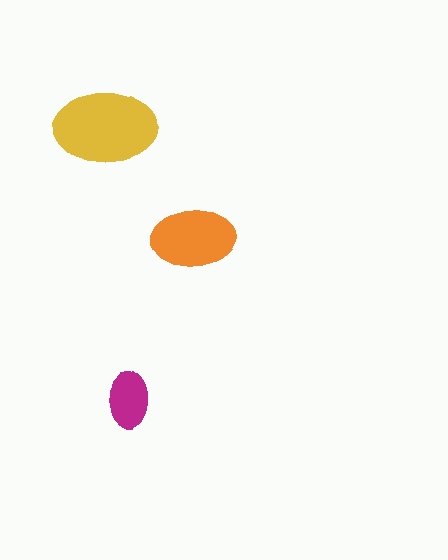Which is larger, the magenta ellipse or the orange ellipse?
The orange one.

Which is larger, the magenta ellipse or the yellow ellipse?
The yellow one.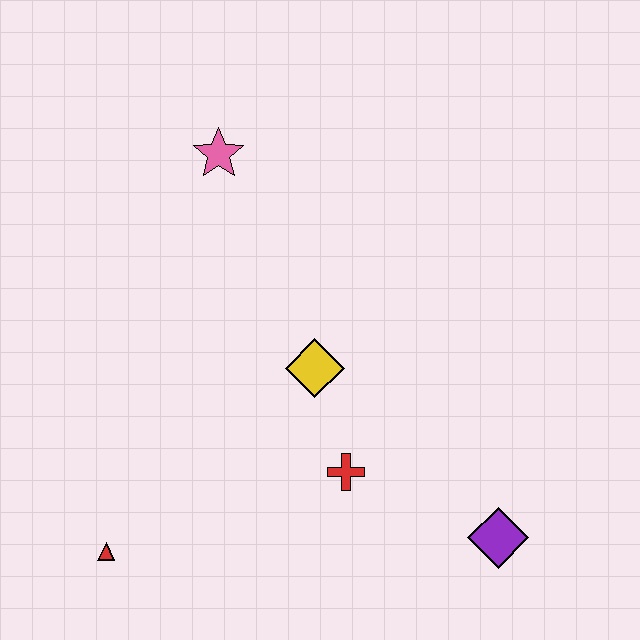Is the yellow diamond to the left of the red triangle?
No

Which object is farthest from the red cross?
The pink star is farthest from the red cross.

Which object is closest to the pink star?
The yellow diamond is closest to the pink star.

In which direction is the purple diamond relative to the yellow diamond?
The purple diamond is to the right of the yellow diamond.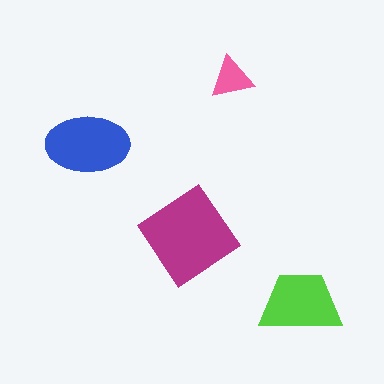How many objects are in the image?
There are 4 objects in the image.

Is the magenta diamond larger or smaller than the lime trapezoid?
Larger.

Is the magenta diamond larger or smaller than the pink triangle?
Larger.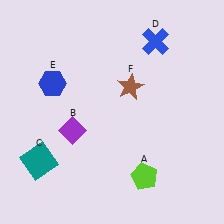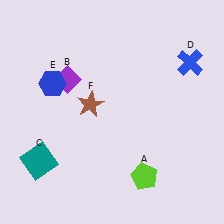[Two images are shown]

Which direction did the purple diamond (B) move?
The purple diamond (B) moved up.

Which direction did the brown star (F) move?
The brown star (F) moved left.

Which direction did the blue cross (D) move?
The blue cross (D) moved right.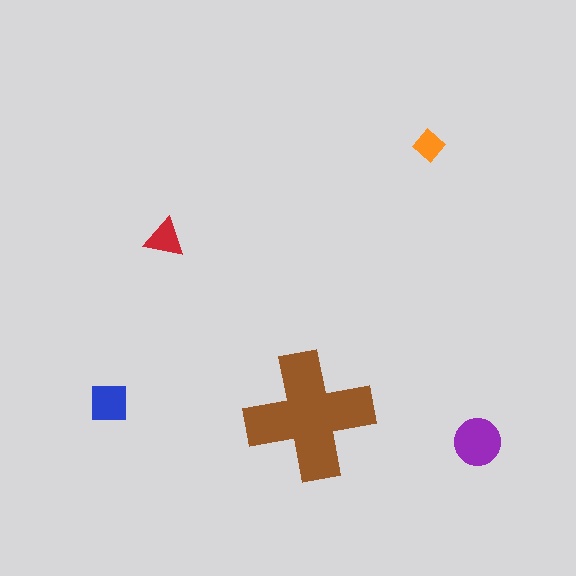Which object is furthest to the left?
The blue square is leftmost.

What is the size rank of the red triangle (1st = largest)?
4th.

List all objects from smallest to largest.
The orange diamond, the red triangle, the blue square, the purple circle, the brown cross.